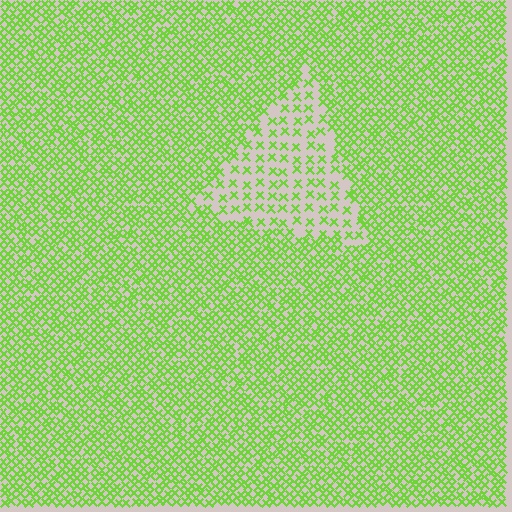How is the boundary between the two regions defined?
The boundary is defined by a change in element density (approximately 2.4x ratio). All elements are the same color, size, and shape.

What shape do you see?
I see a triangle.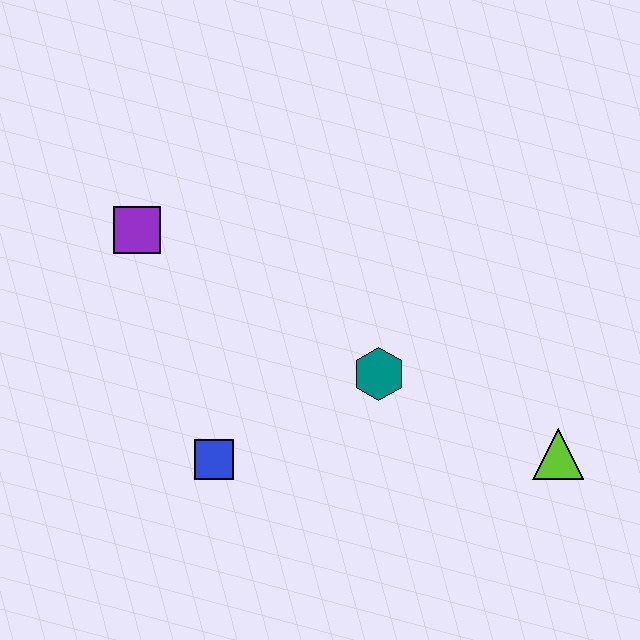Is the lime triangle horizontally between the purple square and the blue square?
No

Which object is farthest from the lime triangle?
The purple square is farthest from the lime triangle.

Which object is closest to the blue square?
The teal hexagon is closest to the blue square.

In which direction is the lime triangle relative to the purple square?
The lime triangle is to the right of the purple square.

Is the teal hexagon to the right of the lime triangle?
No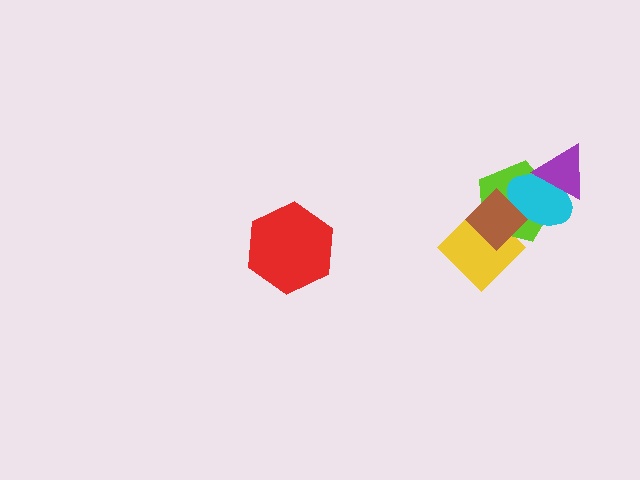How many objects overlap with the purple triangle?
2 objects overlap with the purple triangle.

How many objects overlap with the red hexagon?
0 objects overlap with the red hexagon.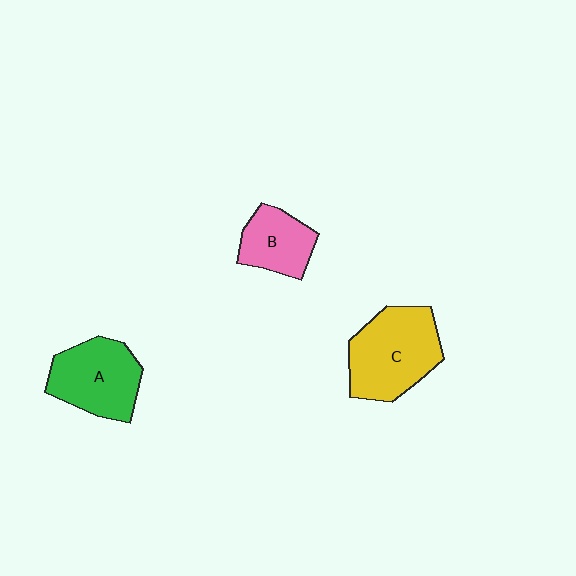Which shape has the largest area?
Shape C (yellow).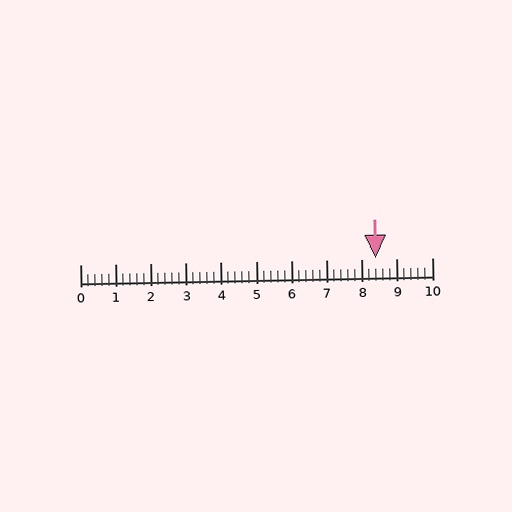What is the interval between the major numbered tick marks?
The major tick marks are spaced 1 units apart.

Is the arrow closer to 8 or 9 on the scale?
The arrow is closer to 8.